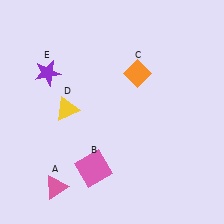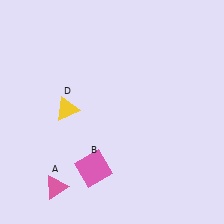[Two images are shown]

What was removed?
The purple star (E), the orange diamond (C) were removed in Image 2.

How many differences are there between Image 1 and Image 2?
There are 2 differences between the two images.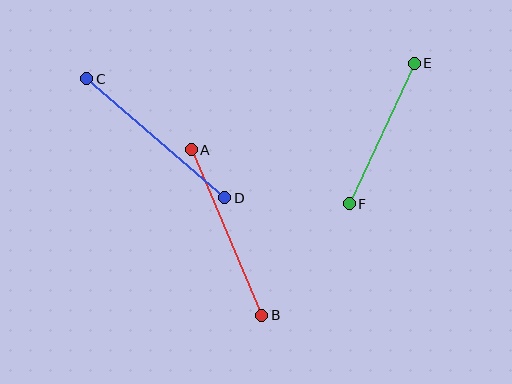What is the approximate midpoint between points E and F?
The midpoint is at approximately (382, 133) pixels.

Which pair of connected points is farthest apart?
Points C and D are farthest apart.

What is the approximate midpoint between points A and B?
The midpoint is at approximately (226, 232) pixels.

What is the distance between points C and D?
The distance is approximately 182 pixels.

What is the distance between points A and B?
The distance is approximately 180 pixels.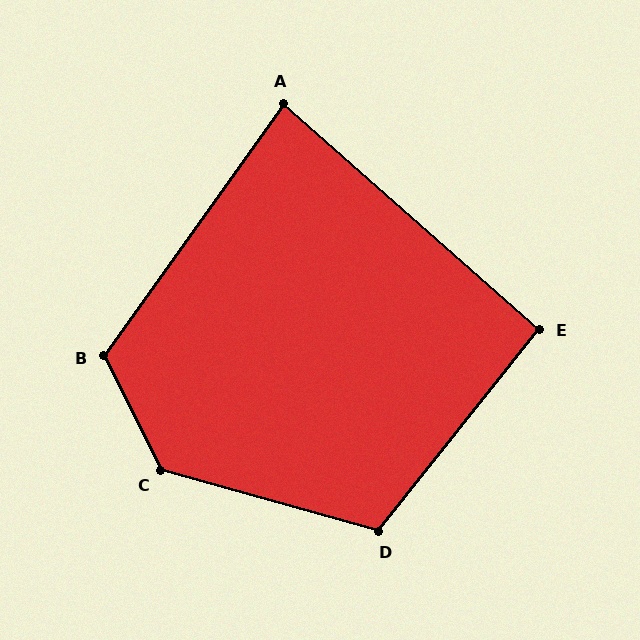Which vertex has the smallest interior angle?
A, at approximately 84 degrees.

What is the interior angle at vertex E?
Approximately 93 degrees (approximately right).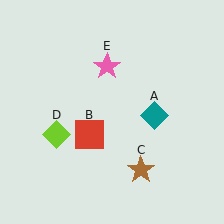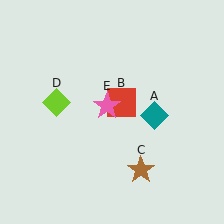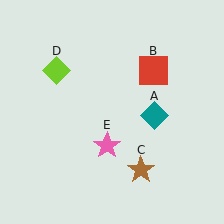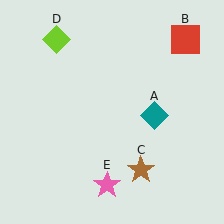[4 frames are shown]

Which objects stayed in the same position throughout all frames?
Teal diamond (object A) and brown star (object C) remained stationary.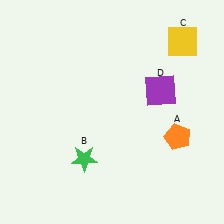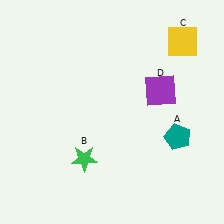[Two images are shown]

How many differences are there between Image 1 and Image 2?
There is 1 difference between the two images.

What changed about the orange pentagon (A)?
In Image 1, A is orange. In Image 2, it changed to teal.